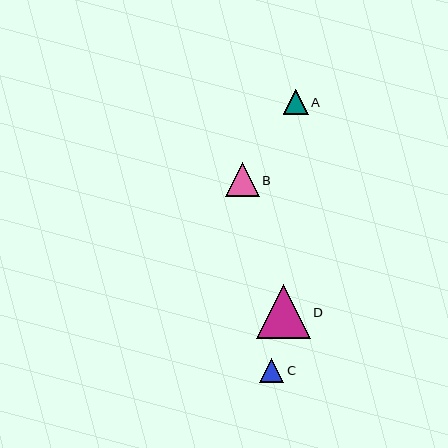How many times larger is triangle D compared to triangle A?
Triangle D is approximately 2.2 times the size of triangle A.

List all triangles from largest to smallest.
From largest to smallest: D, B, A, C.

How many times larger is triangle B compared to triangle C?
Triangle B is approximately 1.4 times the size of triangle C.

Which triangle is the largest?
Triangle D is the largest with a size of approximately 54 pixels.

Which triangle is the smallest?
Triangle C is the smallest with a size of approximately 24 pixels.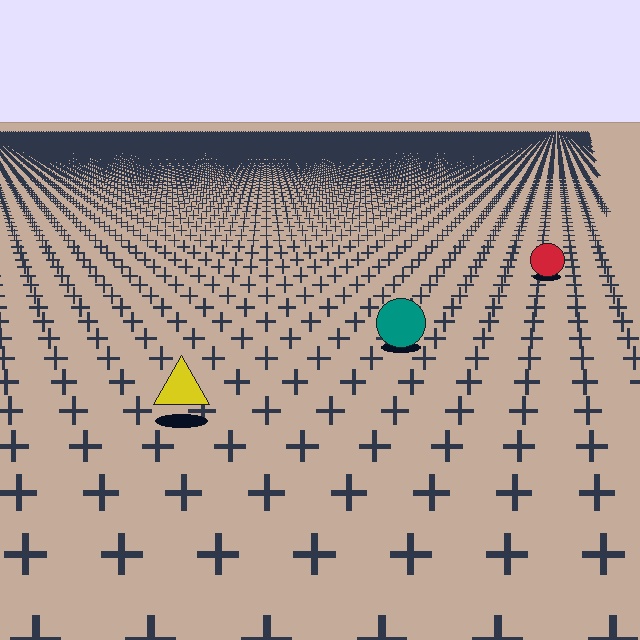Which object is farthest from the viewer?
The red circle is farthest from the viewer. It appears smaller and the ground texture around it is denser.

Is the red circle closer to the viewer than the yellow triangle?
No. The yellow triangle is closer — you can tell from the texture gradient: the ground texture is coarser near it.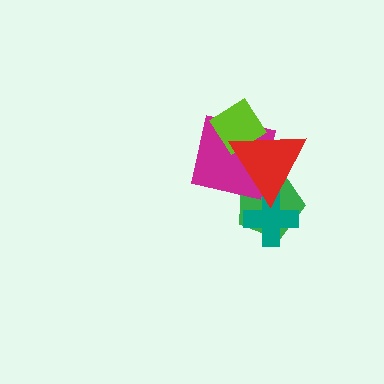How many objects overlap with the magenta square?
3 objects overlap with the magenta square.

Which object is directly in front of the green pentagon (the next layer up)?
The magenta square is directly in front of the green pentagon.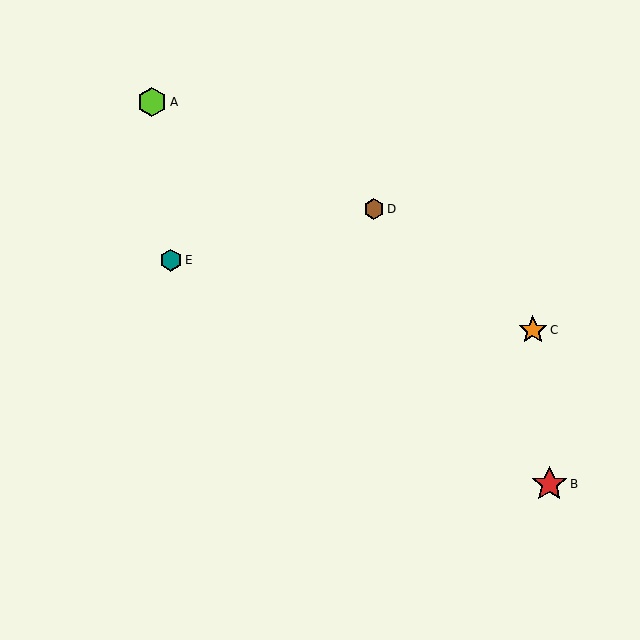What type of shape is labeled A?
Shape A is a lime hexagon.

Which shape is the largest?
The red star (labeled B) is the largest.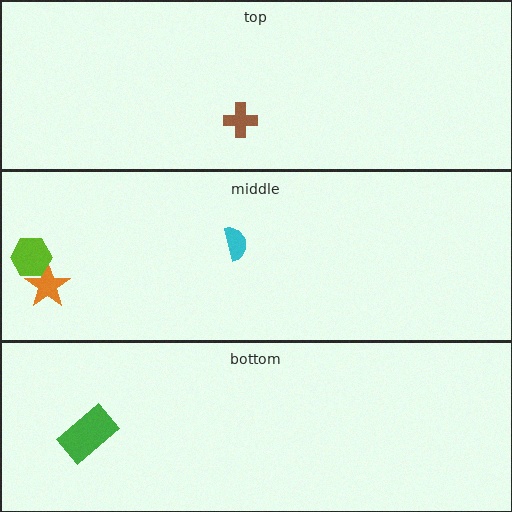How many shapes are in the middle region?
3.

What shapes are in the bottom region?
The green rectangle.